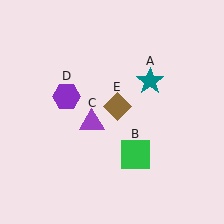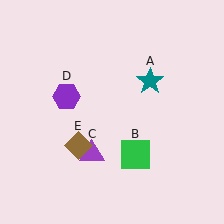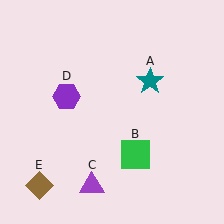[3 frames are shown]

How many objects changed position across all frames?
2 objects changed position: purple triangle (object C), brown diamond (object E).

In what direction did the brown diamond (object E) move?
The brown diamond (object E) moved down and to the left.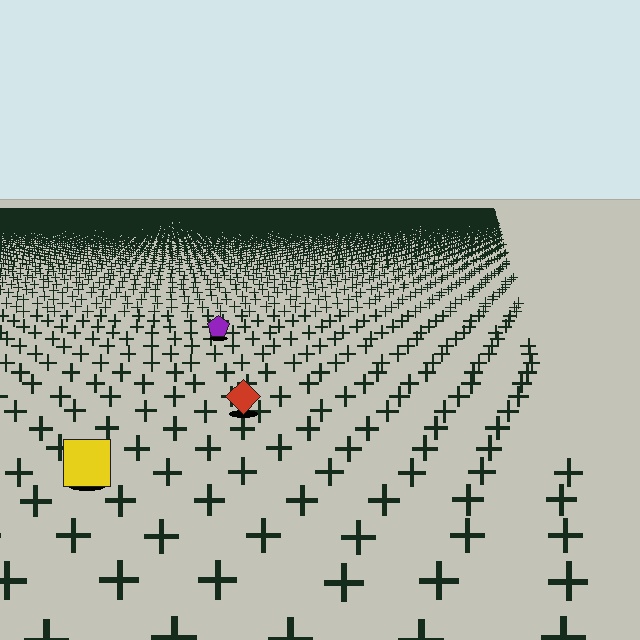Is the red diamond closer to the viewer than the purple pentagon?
Yes. The red diamond is closer — you can tell from the texture gradient: the ground texture is coarser near it.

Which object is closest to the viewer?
The yellow square is closest. The texture marks near it are larger and more spread out.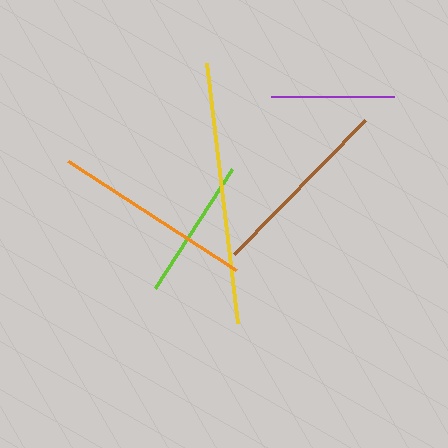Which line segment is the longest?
The yellow line is the longest at approximately 262 pixels.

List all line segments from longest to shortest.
From longest to shortest: yellow, orange, brown, lime, purple.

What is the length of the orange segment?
The orange segment is approximately 201 pixels long.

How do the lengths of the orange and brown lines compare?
The orange and brown lines are approximately the same length.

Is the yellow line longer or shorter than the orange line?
The yellow line is longer than the orange line.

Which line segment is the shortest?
The purple line is the shortest at approximately 123 pixels.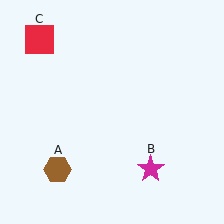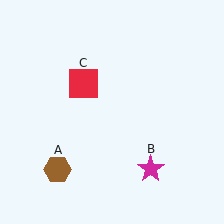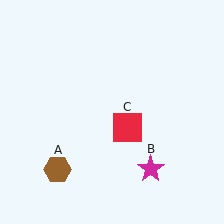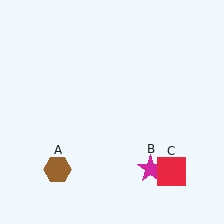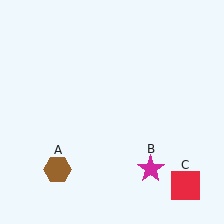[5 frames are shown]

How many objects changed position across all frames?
1 object changed position: red square (object C).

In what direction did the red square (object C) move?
The red square (object C) moved down and to the right.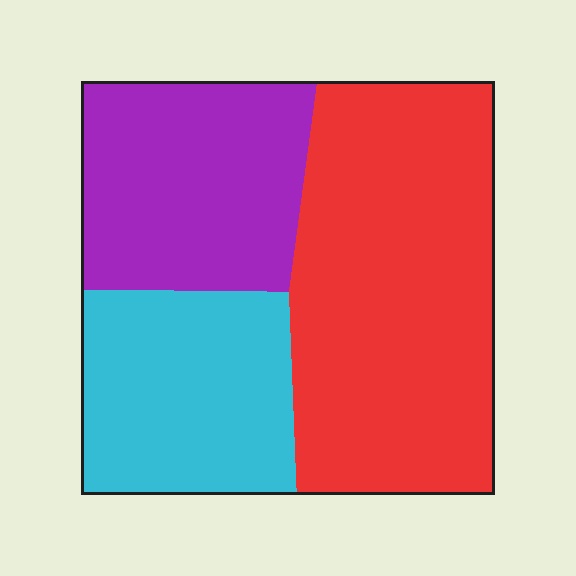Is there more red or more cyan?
Red.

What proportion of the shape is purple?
Purple takes up about one quarter (1/4) of the shape.